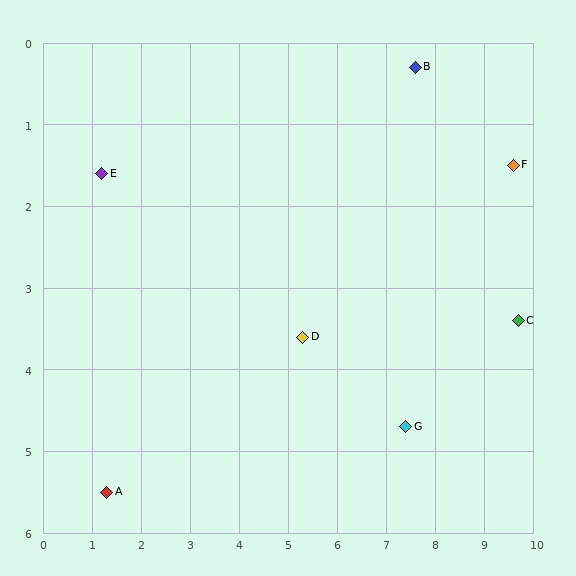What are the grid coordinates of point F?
Point F is at approximately (9.6, 1.5).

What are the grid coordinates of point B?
Point B is at approximately (7.6, 0.3).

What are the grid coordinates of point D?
Point D is at approximately (5.3, 3.6).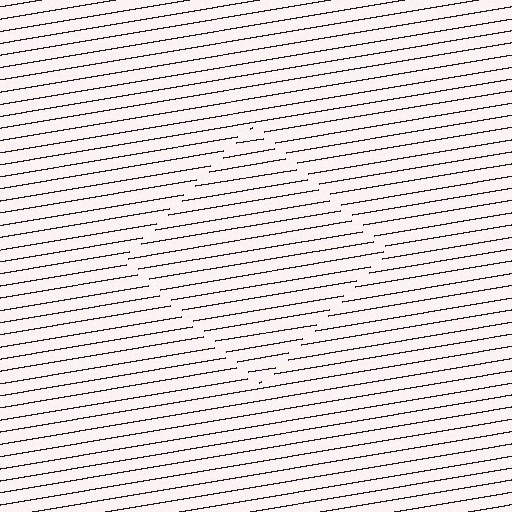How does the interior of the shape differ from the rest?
The interior of the shape contains the same grating, shifted by half a period — the contour is defined by the phase discontinuity where line-ends from the inner and outer gratings abut.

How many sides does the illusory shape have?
4 sides — the line-ends trace a square.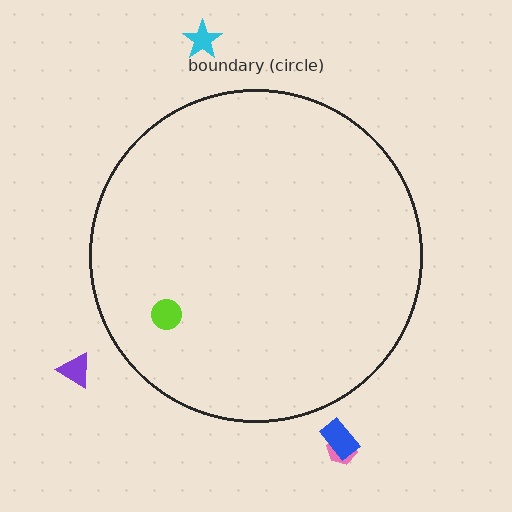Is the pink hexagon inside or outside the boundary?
Outside.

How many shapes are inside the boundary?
1 inside, 4 outside.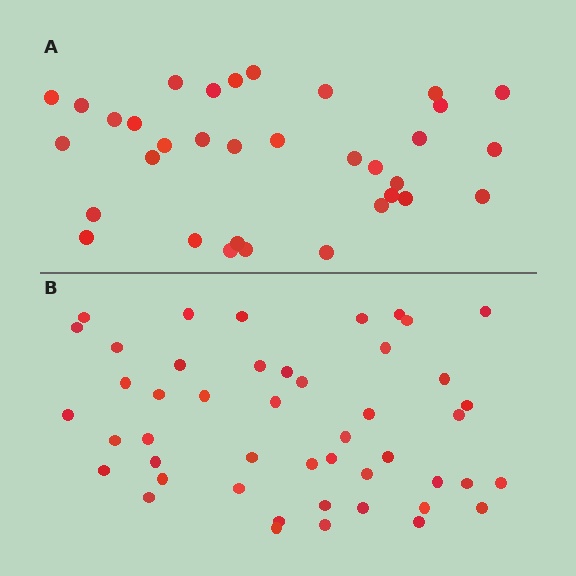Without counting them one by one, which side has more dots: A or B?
Region B (the bottom region) has more dots.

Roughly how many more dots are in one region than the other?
Region B has approximately 15 more dots than region A.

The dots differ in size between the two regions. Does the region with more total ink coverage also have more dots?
No. Region A has more total ink coverage because its dots are larger, but region B actually contains more individual dots. Total area can be misleading — the number of items is what matters here.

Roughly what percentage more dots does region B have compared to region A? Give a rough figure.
About 40% more.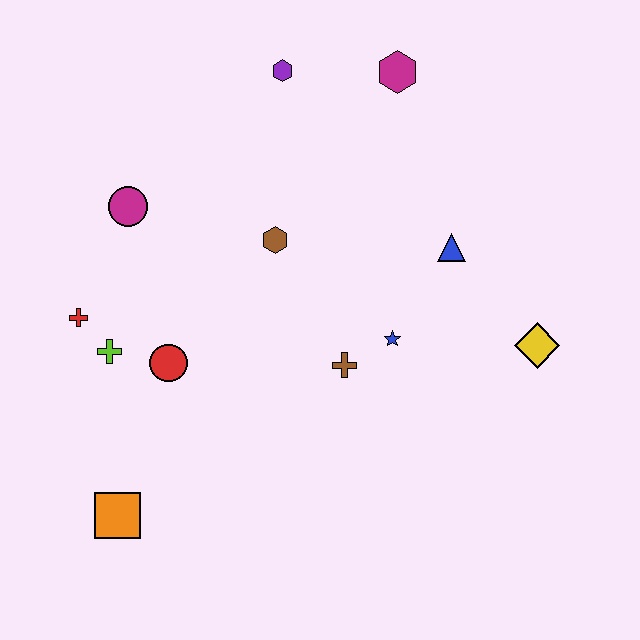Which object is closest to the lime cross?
The red cross is closest to the lime cross.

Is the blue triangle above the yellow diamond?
Yes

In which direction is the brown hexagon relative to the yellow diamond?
The brown hexagon is to the left of the yellow diamond.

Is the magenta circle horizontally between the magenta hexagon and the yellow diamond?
No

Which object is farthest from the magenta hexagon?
The orange square is farthest from the magenta hexagon.